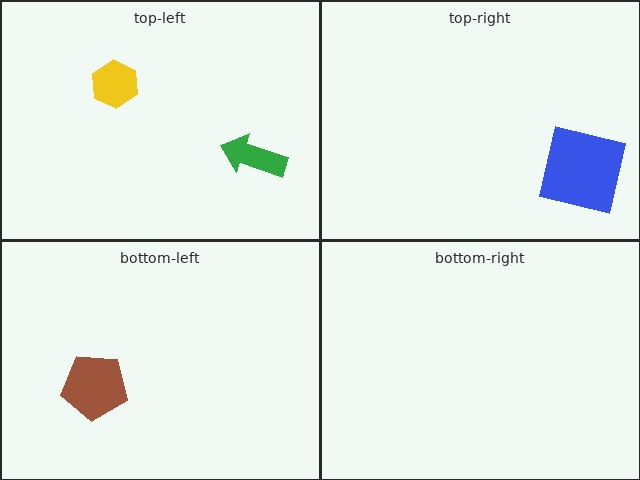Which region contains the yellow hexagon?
The top-left region.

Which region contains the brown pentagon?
The bottom-left region.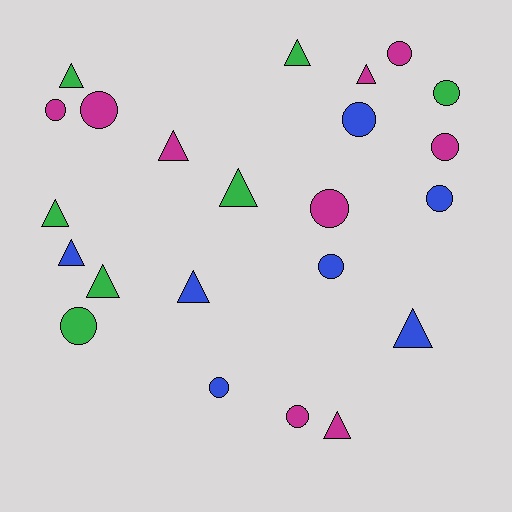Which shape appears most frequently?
Circle, with 12 objects.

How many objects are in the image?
There are 23 objects.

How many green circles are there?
There are 2 green circles.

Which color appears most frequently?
Magenta, with 9 objects.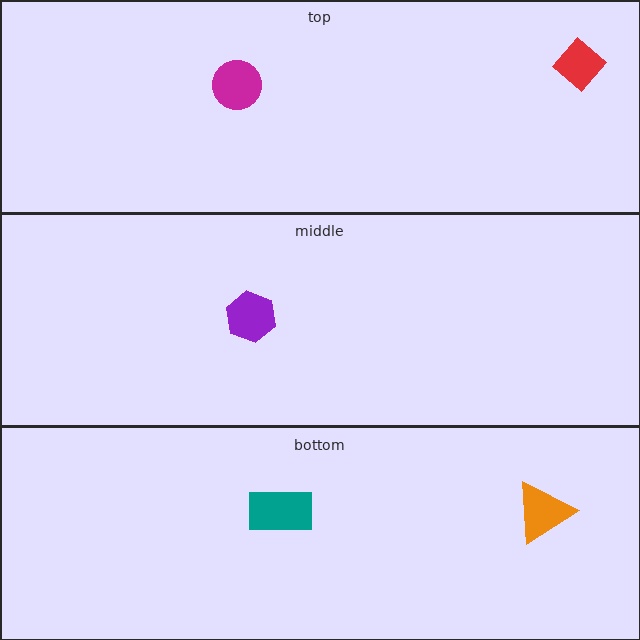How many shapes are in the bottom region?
2.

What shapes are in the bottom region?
The teal rectangle, the orange triangle.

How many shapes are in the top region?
2.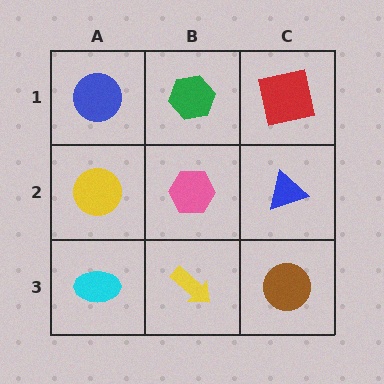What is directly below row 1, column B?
A pink hexagon.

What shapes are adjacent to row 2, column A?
A blue circle (row 1, column A), a cyan ellipse (row 3, column A), a pink hexagon (row 2, column B).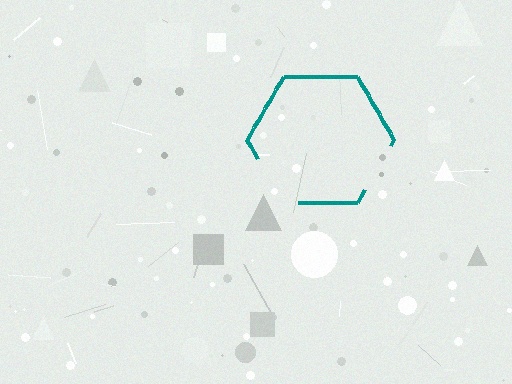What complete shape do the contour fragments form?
The contour fragments form a hexagon.